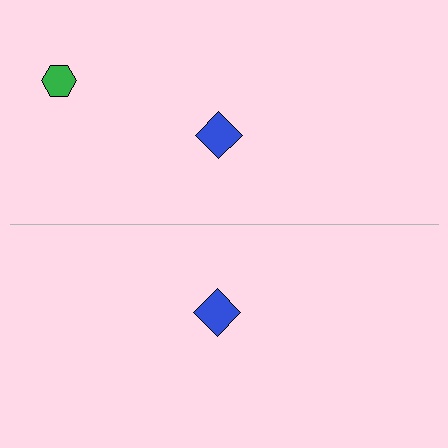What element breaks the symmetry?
A green hexagon is missing from the bottom side.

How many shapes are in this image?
There are 3 shapes in this image.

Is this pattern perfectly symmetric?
No, the pattern is not perfectly symmetric. A green hexagon is missing from the bottom side.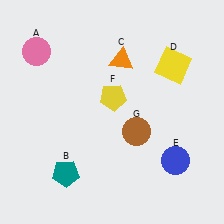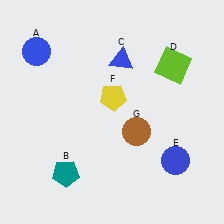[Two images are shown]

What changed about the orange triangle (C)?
In Image 1, C is orange. In Image 2, it changed to blue.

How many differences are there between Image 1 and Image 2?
There are 3 differences between the two images.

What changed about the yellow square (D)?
In Image 1, D is yellow. In Image 2, it changed to lime.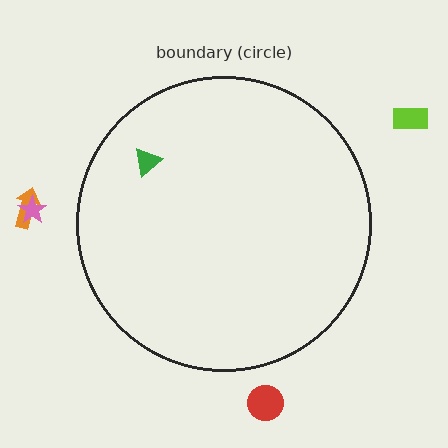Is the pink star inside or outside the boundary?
Outside.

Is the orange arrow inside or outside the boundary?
Outside.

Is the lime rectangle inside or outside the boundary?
Outside.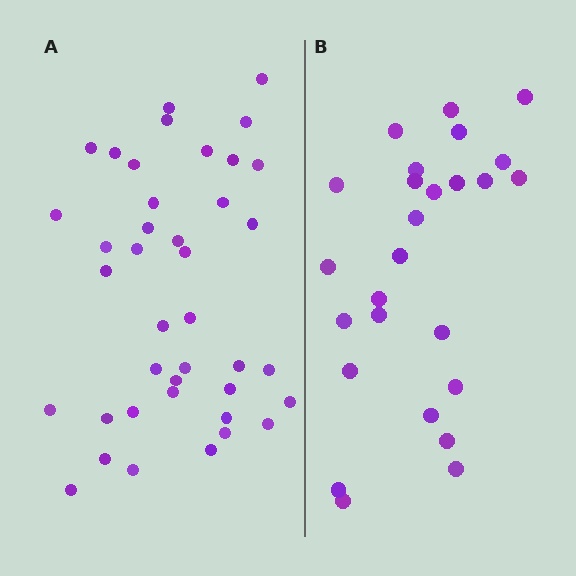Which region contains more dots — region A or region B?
Region A (the left region) has more dots.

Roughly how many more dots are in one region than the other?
Region A has approximately 15 more dots than region B.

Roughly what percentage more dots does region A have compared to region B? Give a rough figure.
About 55% more.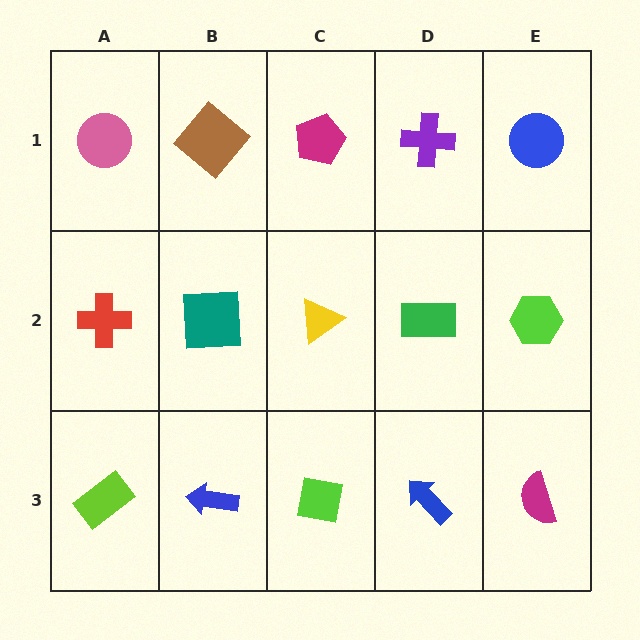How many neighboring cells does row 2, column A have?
3.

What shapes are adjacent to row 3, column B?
A teal square (row 2, column B), a lime rectangle (row 3, column A), a lime square (row 3, column C).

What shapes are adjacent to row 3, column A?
A red cross (row 2, column A), a blue arrow (row 3, column B).